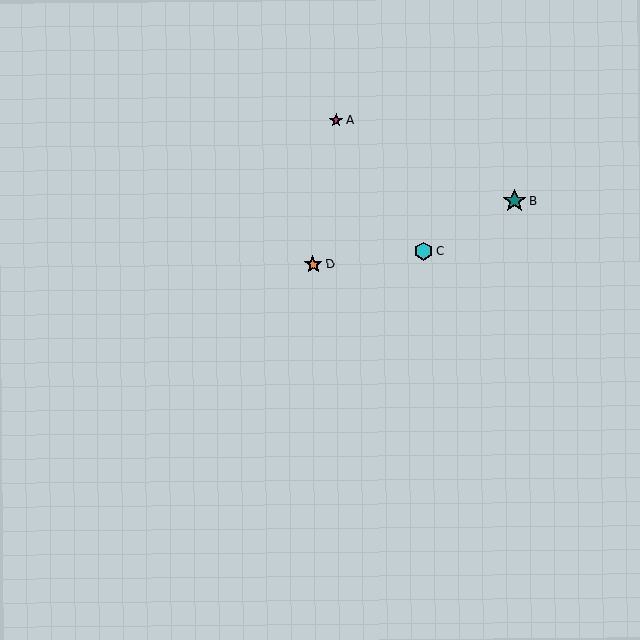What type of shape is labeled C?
Shape C is a cyan hexagon.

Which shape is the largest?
The teal star (labeled B) is the largest.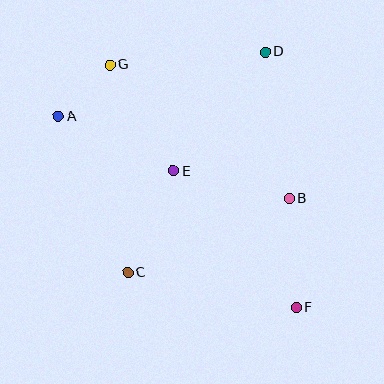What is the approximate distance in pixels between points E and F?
The distance between E and F is approximately 184 pixels.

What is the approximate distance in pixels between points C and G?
The distance between C and G is approximately 209 pixels.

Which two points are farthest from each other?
Points F and G are farthest from each other.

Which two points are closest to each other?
Points A and G are closest to each other.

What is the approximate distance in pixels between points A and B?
The distance between A and B is approximately 245 pixels.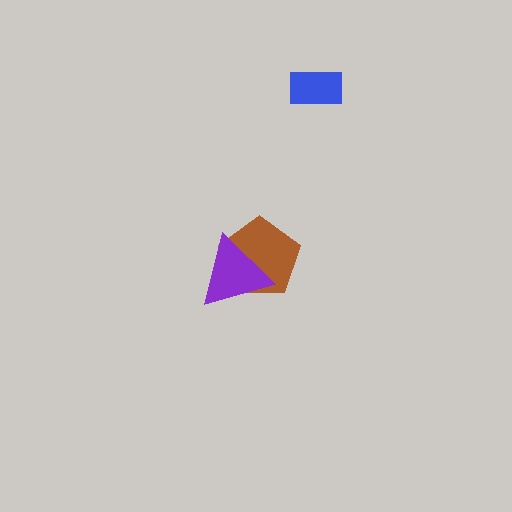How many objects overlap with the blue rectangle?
0 objects overlap with the blue rectangle.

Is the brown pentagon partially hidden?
Yes, it is partially covered by another shape.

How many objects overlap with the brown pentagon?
1 object overlaps with the brown pentagon.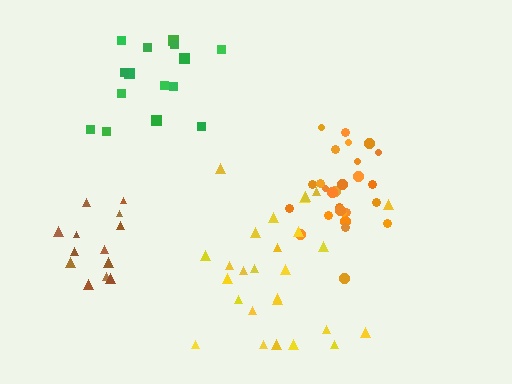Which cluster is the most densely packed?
Orange.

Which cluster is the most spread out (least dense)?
Yellow.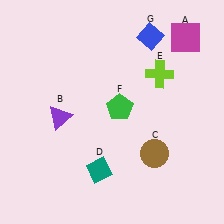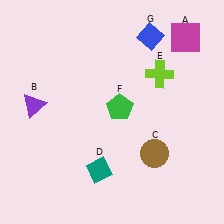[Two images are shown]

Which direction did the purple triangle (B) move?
The purple triangle (B) moved left.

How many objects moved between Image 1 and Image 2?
1 object moved between the two images.